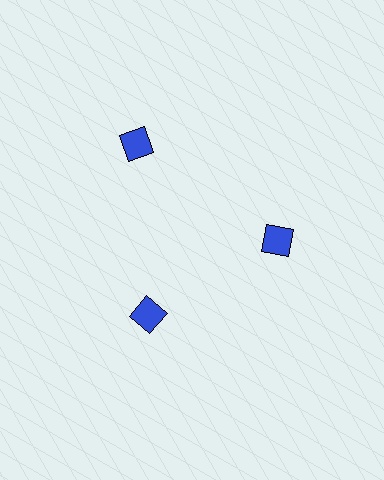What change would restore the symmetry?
The symmetry would be restored by moving it inward, back onto the ring so that all 3 diamonds sit at equal angles and equal distance from the center.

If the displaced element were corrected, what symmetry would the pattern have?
It would have 3-fold rotational symmetry — the pattern would map onto itself every 120 degrees.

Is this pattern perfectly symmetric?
No. The 3 blue diamonds are arranged in a ring, but one element near the 11 o'clock position is pushed outward from the center, breaking the 3-fold rotational symmetry.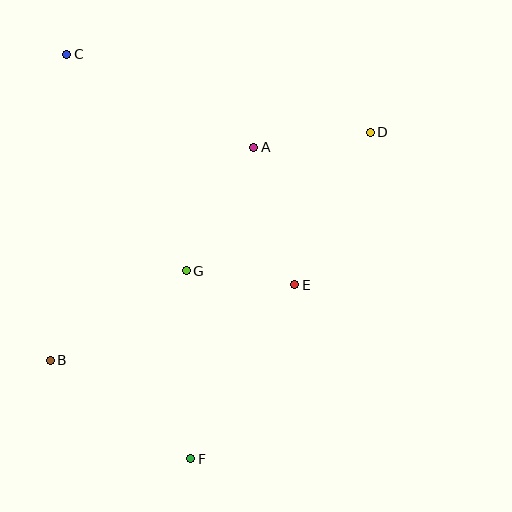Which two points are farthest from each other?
Points C and F are farthest from each other.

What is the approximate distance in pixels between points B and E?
The distance between B and E is approximately 256 pixels.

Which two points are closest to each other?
Points E and G are closest to each other.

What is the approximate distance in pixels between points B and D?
The distance between B and D is approximately 393 pixels.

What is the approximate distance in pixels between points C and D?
The distance between C and D is approximately 313 pixels.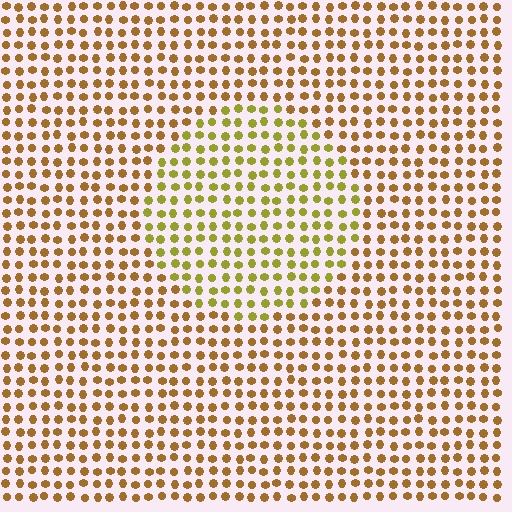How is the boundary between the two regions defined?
The boundary is defined purely by a slight shift in hue (about 32 degrees). Spacing, size, and orientation are identical on both sides.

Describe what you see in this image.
The image is filled with small brown elements in a uniform arrangement. A circle-shaped region is visible where the elements are tinted to a slightly different hue, forming a subtle color boundary.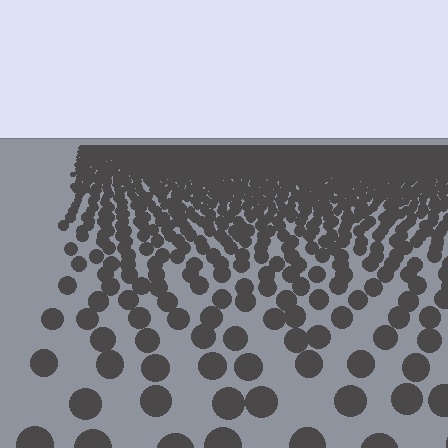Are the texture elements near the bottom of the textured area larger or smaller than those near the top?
Larger. Near the bottom, elements are closer to the viewer and appear at a bigger on-screen size.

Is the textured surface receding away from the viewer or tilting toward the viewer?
The surface is receding away from the viewer. Texture elements get smaller and denser toward the top.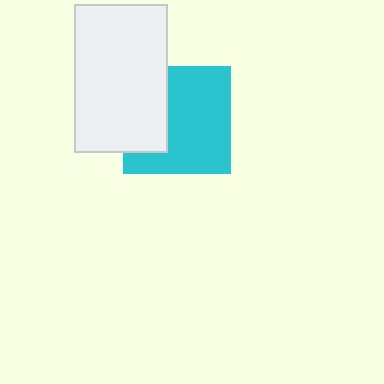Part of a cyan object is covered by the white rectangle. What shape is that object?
It is a square.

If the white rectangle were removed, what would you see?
You would see the complete cyan square.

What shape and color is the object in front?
The object in front is a white rectangle.